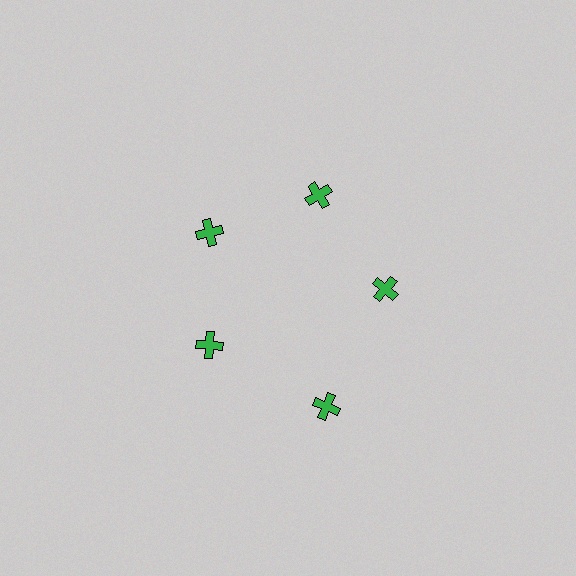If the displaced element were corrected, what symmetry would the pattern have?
It would have 5-fold rotational symmetry — the pattern would map onto itself every 72 degrees.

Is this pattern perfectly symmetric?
No. The 5 green crosses are arranged in a ring, but one element near the 5 o'clock position is pushed outward from the center, breaking the 5-fold rotational symmetry.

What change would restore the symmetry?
The symmetry would be restored by moving it inward, back onto the ring so that all 5 crosses sit at equal angles and equal distance from the center.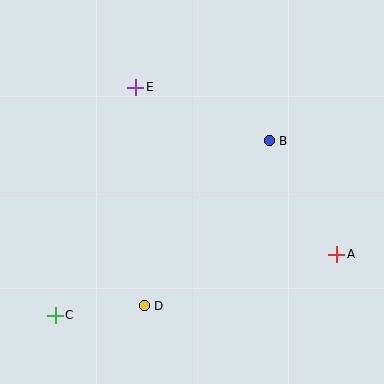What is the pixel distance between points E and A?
The distance between E and A is 261 pixels.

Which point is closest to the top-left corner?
Point E is closest to the top-left corner.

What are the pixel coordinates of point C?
Point C is at (55, 315).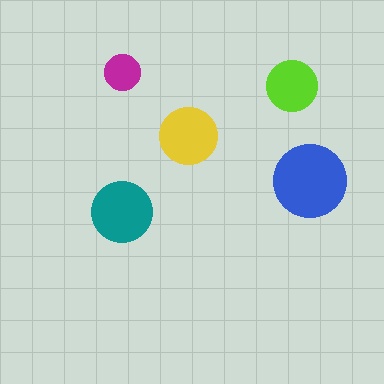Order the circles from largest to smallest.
the blue one, the teal one, the yellow one, the lime one, the magenta one.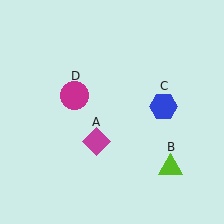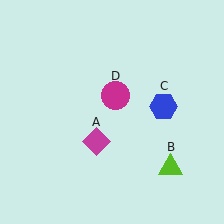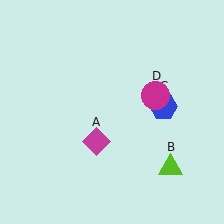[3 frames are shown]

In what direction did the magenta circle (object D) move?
The magenta circle (object D) moved right.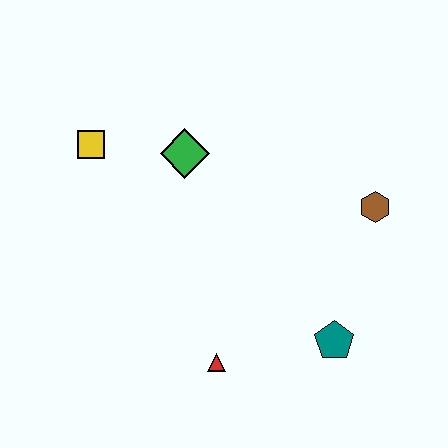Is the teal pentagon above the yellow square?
No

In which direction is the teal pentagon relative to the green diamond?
The teal pentagon is below the green diamond.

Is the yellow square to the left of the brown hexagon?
Yes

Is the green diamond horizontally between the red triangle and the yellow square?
Yes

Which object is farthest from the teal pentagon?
The yellow square is farthest from the teal pentagon.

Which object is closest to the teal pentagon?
The red triangle is closest to the teal pentagon.